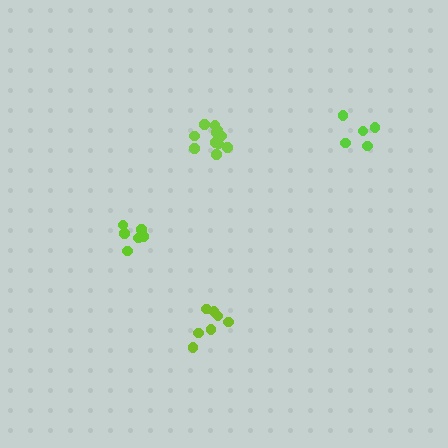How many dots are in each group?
Group 1: 7 dots, Group 2: 11 dots, Group 3: 5 dots, Group 4: 6 dots (29 total).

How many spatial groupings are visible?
There are 4 spatial groupings.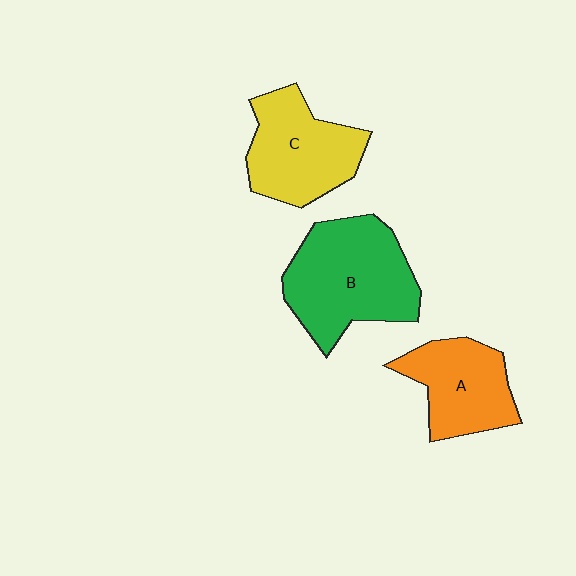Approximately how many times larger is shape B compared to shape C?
Approximately 1.3 times.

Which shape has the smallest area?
Shape A (orange).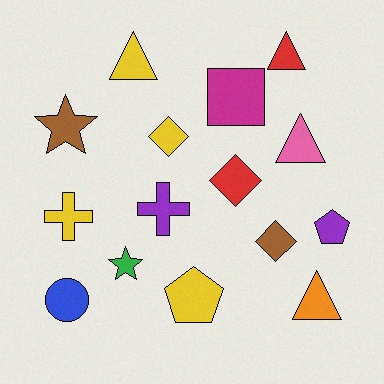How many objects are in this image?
There are 15 objects.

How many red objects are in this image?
There are 2 red objects.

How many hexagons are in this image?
There are no hexagons.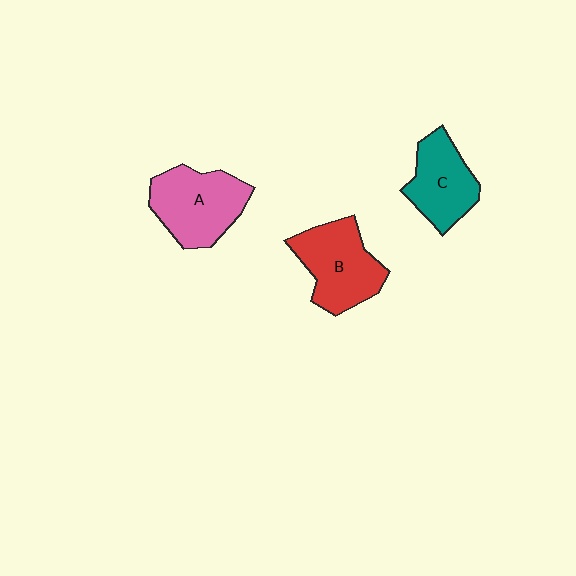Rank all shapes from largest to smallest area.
From largest to smallest: A (pink), B (red), C (teal).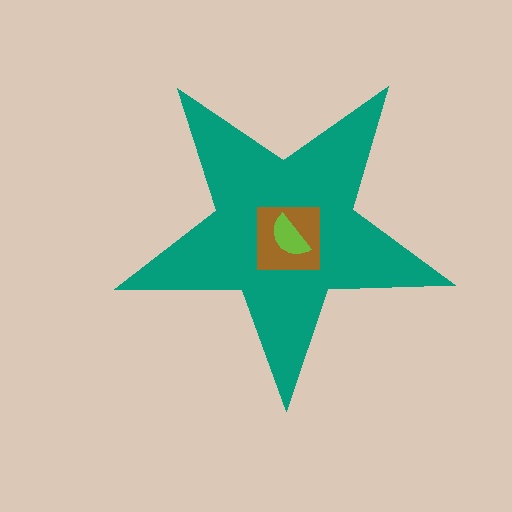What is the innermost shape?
The lime semicircle.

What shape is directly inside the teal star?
The brown square.